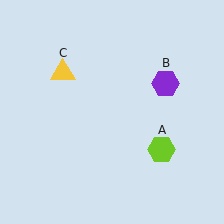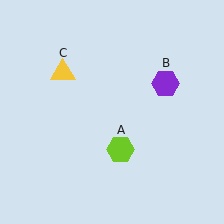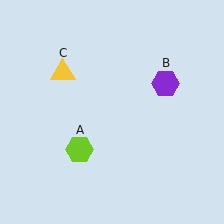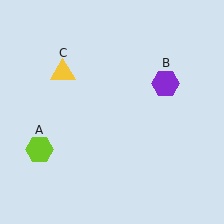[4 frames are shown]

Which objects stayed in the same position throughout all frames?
Purple hexagon (object B) and yellow triangle (object C) remained stationary.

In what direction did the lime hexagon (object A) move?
The lime hexagon (object A) moved left.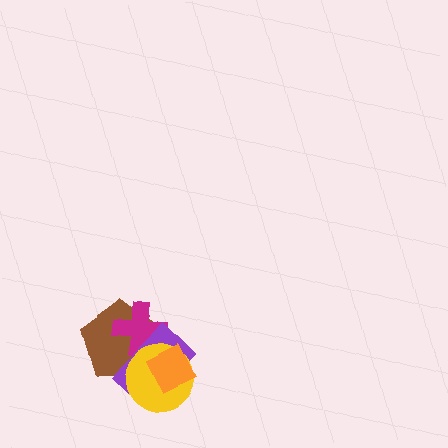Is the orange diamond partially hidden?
No, no other shape covers it.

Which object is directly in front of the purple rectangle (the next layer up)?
The yellow circle is directly in front of the purple rectangle.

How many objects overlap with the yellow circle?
4 objects overlap with the yellow circle.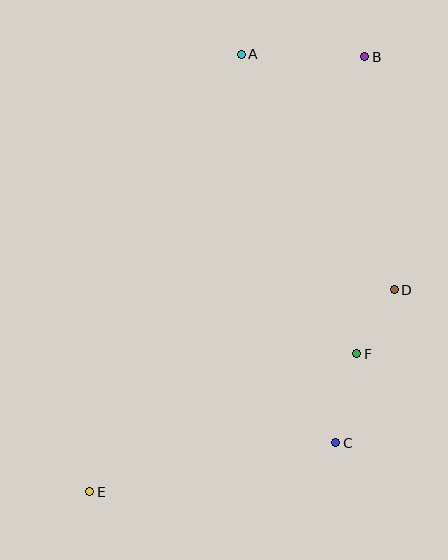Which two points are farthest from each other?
Points B and E are farthest from each other.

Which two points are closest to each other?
Points D and F are closest to each other.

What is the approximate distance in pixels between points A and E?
The distance between A and E is approximately 463 pixels.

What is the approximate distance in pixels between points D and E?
The distance between D and E is approximately 365 pixels.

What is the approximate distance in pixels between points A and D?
The distance between A and D is approximately 281 pixels.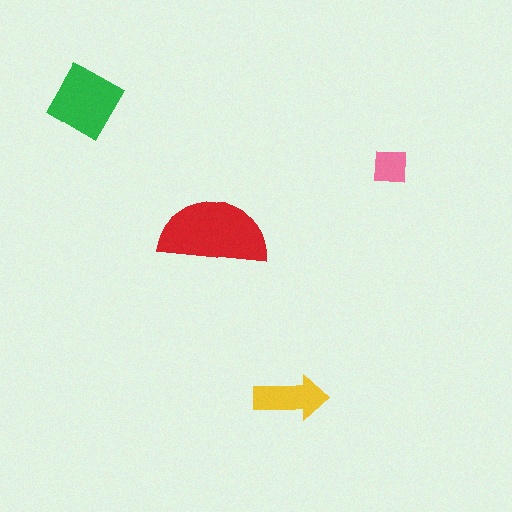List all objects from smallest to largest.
The pink square, the yellow arrow, the green square, the red semicircle.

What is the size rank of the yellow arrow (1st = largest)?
3rd.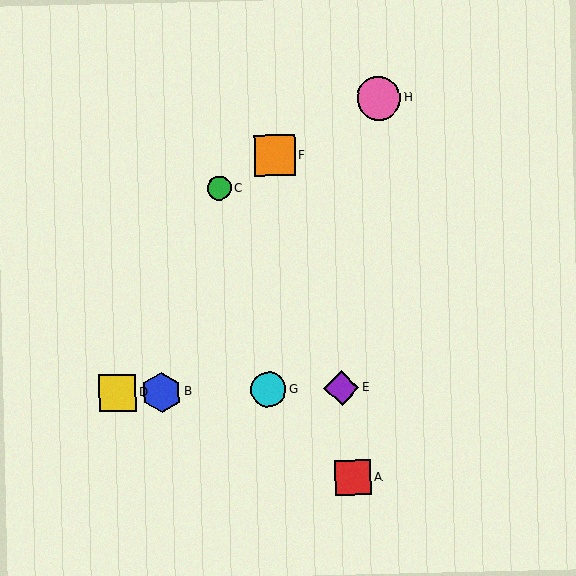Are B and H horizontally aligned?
No, B is at y≈392 and H is at y≈98.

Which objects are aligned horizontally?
Objects B, D, E, G are aligned horizontally.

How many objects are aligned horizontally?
4 objects (B, D, E, G) are aligned horizontally.